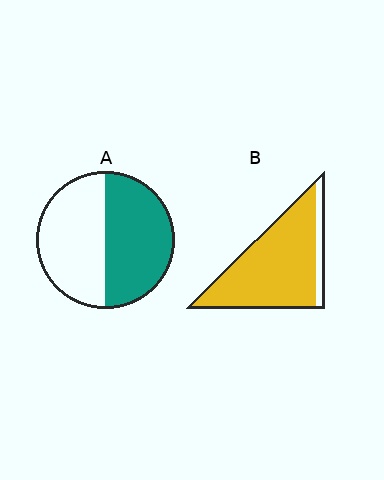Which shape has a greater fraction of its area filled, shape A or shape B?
Shape B.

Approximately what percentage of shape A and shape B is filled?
A is approximately 50% and B is approximately 90%.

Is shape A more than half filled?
Roughly half.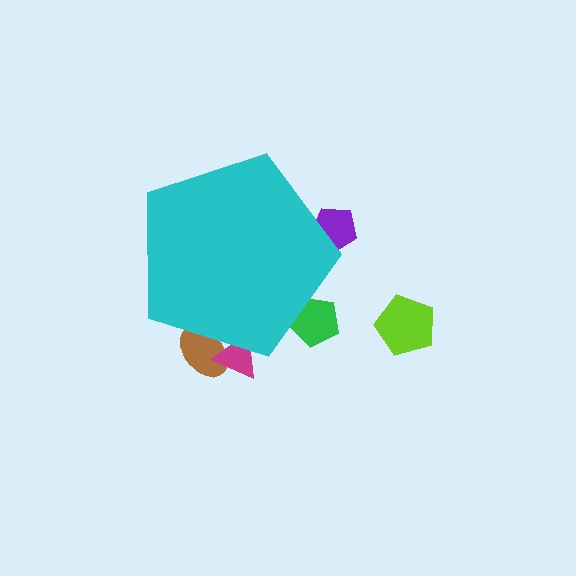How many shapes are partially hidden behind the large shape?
4 shapes are partially hidden.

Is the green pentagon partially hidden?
Yes, the green pentagon is partially hidden behind the cyan pentagon.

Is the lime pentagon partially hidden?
No, the lime pentagon is fully visible.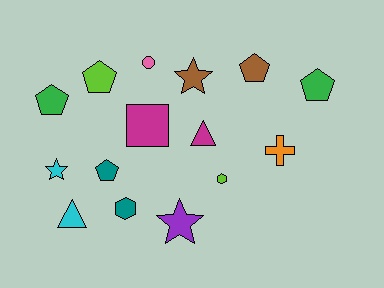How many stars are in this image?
There are 3 stars.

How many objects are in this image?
There are 15 objects.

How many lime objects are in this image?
There are 2 lime objects.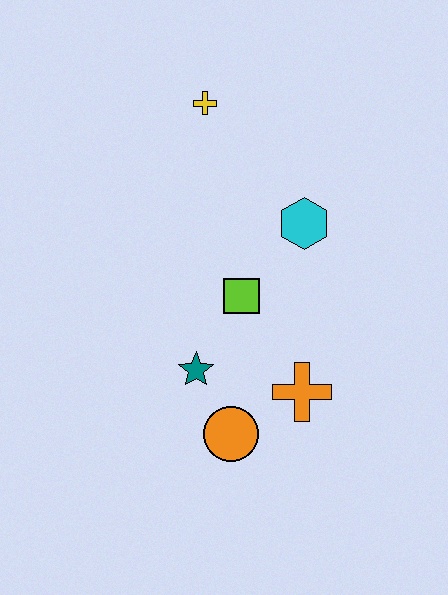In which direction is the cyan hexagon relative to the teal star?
The cyan hexagon is above the teal star.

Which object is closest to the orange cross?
The orange circle is closest to the orange cross.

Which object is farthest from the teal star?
The yellow cross is farthest from the teal star.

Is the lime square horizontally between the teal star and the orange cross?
Yes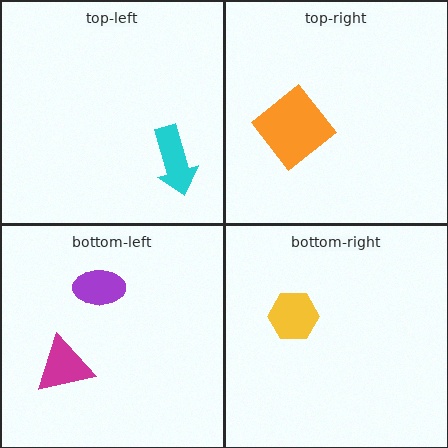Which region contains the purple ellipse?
The bottom-left region.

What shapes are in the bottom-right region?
The yellow hexagon.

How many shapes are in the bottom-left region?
2.